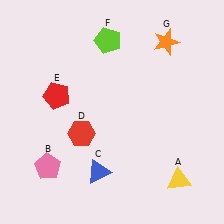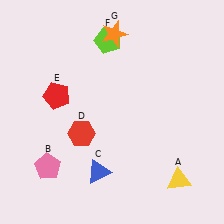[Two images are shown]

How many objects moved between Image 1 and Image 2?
1 object moved between the two images.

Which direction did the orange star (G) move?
The orange star (G) moved left.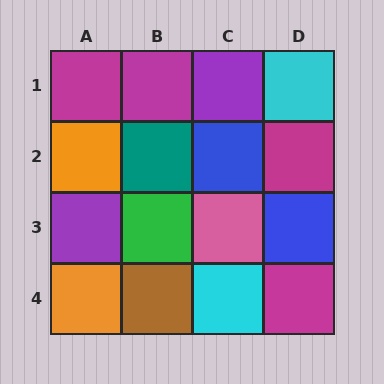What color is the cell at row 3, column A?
Purple.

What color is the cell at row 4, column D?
Magenta.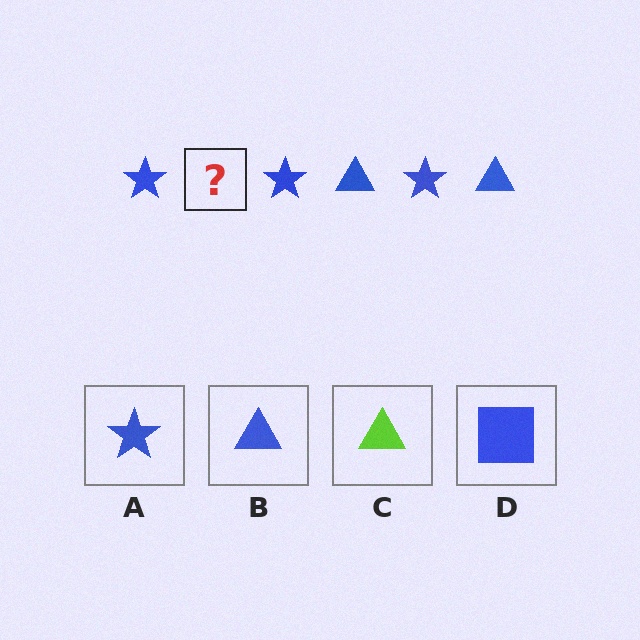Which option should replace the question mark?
Option B.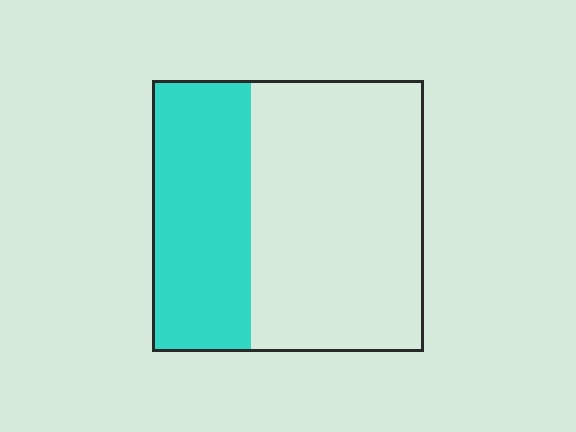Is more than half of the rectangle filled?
No.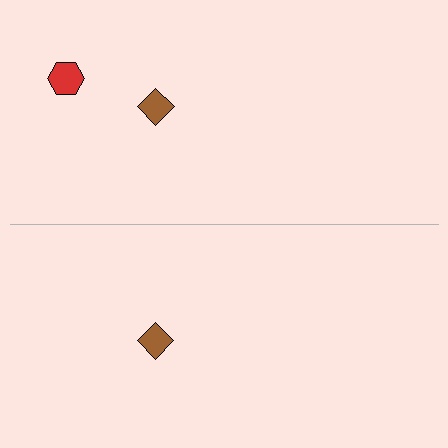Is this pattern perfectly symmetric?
No, the pattern is not perfectly symmetric. A red hexagon is missing from the bottom side.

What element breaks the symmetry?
A red hexagon is missing from the bottom side.